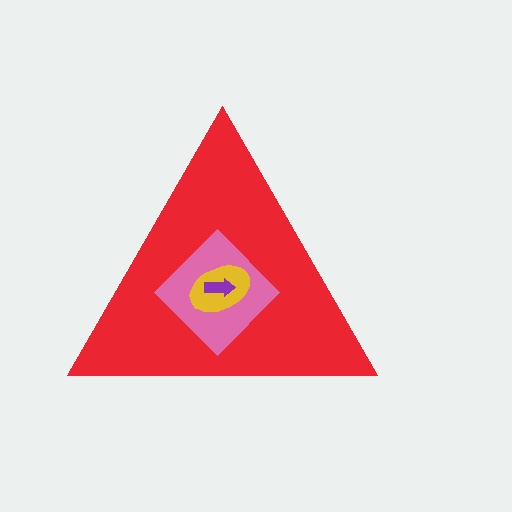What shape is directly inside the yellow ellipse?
The purple arrow.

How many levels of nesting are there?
4.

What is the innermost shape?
The purple arrow.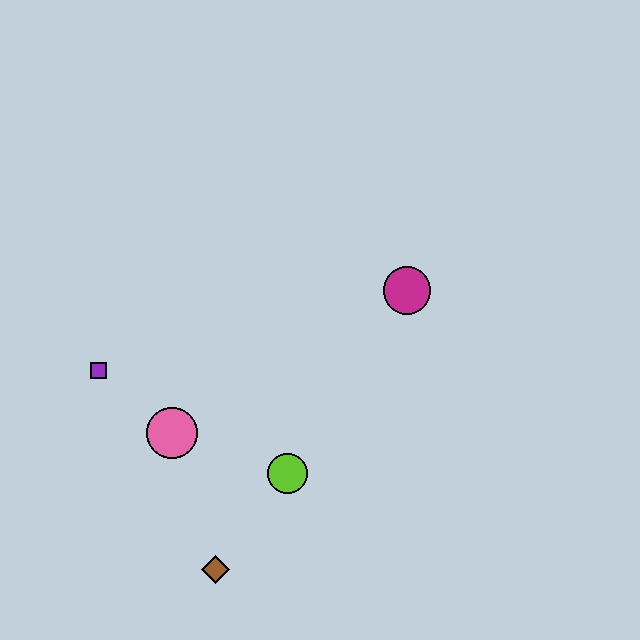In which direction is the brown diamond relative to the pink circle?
The brown diamond is below the pink circle.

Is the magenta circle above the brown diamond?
Yes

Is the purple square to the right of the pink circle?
No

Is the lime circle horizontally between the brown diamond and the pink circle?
No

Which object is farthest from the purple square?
The magenta circle is farthest from the purple square.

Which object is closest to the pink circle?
The purple square is closest to the pink circle.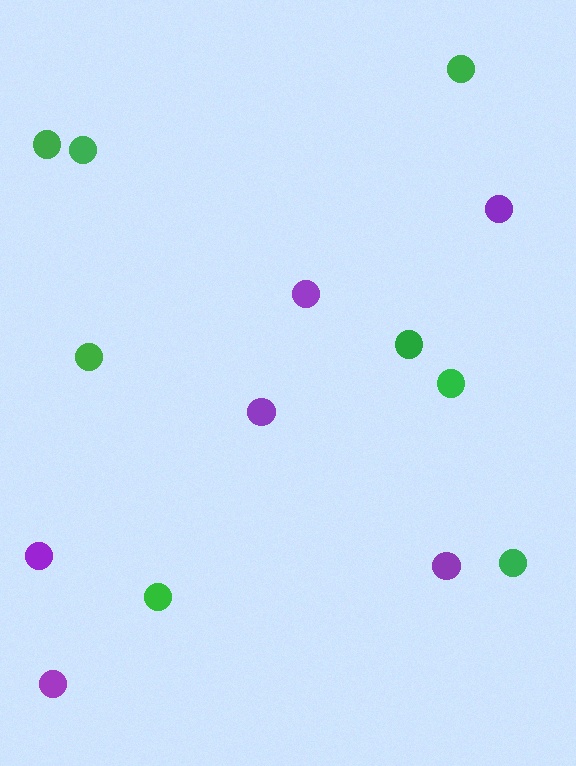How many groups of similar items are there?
There are 2 groups: one group of purple circles (6) and one group of green circles (8).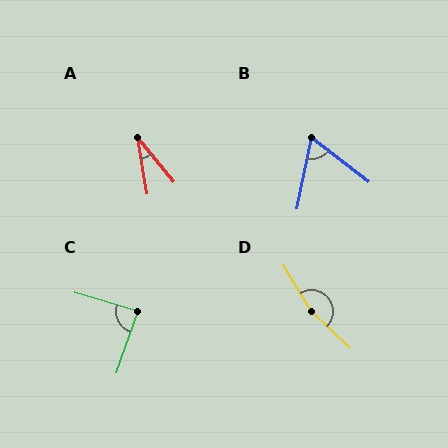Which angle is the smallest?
A, at approximately 30 degrees.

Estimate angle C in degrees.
Approximately 87 degrees.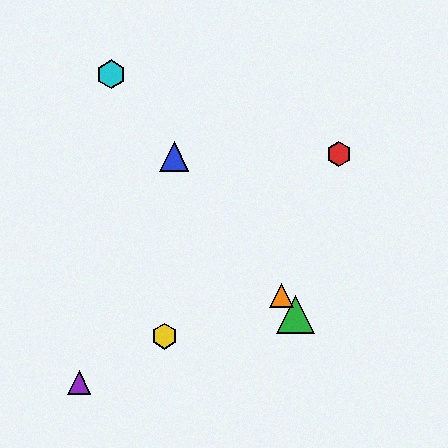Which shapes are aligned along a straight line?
The blue triangle, the green triangle, the orange triangle, the cyan hexagon are aligned along a straight line.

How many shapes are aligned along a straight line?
4 shapes (the blue triangle, the green triangle, the orange triangle, the cyan hexagon) are aligned along a straight line.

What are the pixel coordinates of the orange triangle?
The orange triangle is at (282, 296).